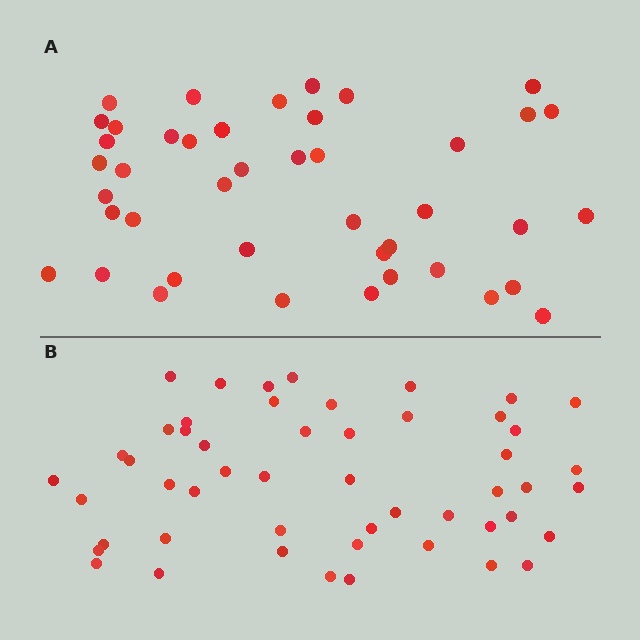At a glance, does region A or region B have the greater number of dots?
Region B (the bottom region) has more dots.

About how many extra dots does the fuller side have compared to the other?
Region B has roughly 8 or so more dots than region A.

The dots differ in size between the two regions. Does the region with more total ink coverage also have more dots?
No. Region A has more total ink coverage because its dots are larger, but region B actually contains more individual dots. Total area can be misleading — the number of items is what matters here.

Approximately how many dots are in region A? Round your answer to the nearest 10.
About 40 dots. (The exact count is 43, which rounds to 40.)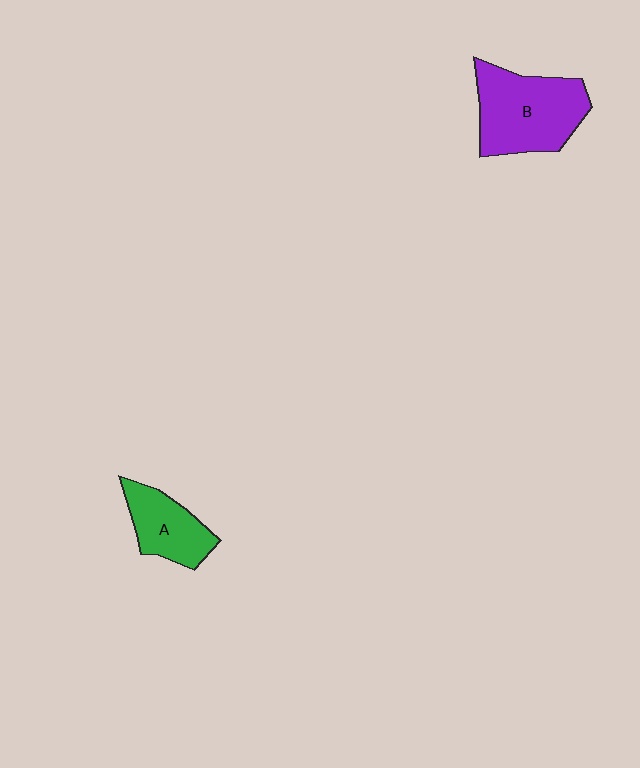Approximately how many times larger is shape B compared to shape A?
Approximately 1.7 times.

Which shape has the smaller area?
Shape A (green).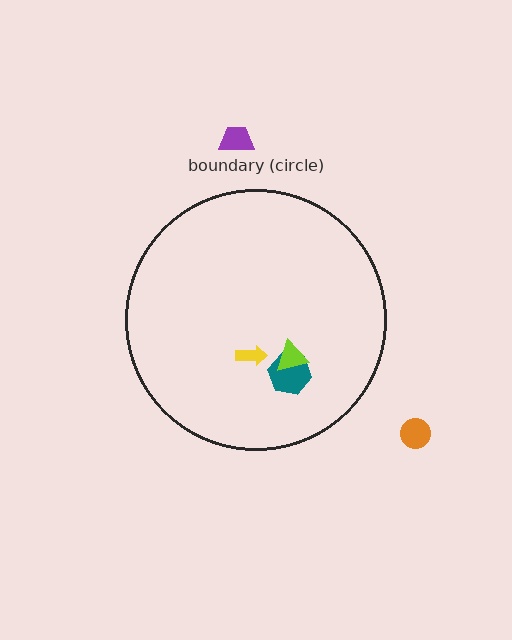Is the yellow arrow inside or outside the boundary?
Inside.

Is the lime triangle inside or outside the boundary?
Inside.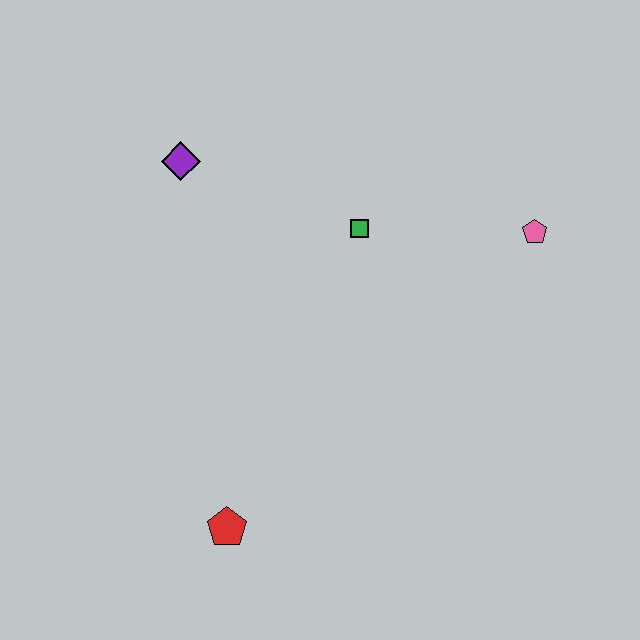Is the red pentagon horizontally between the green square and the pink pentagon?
No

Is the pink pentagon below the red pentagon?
No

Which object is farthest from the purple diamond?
The red pentagon is farthest from the purple diamond.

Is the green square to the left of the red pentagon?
No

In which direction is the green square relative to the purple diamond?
The green square is to the right of the purple diamond.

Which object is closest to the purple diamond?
The green square is closest to the purple diamond.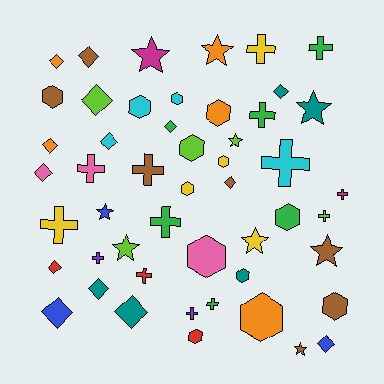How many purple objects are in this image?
There are 2 purple objects.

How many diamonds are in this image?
There are 14 diamonds.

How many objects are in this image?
There are 50 objects.